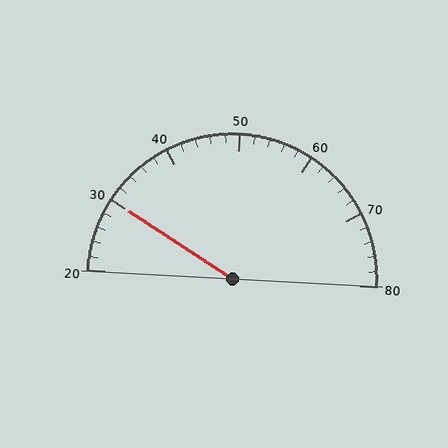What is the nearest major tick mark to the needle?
The nearest major tick mark is 30.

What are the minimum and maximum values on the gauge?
The gauge ranges from 20 to 80.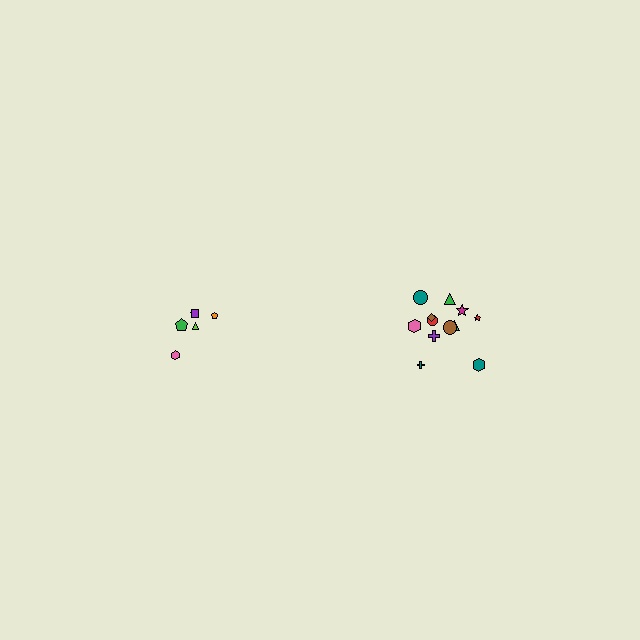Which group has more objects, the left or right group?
The right group.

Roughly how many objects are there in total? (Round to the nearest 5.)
Roughly 20 objects in total.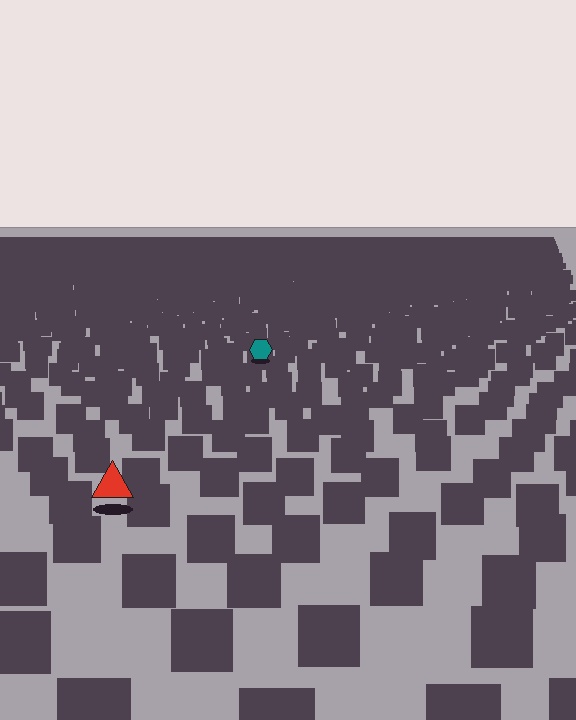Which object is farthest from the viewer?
The teal hexagon is farthest from the viewer. It appears smaller and the ground texture around it is denser.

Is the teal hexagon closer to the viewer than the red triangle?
No. The red triangle is closer — you can tell from the texture gradient: the ground texture is coarser near it.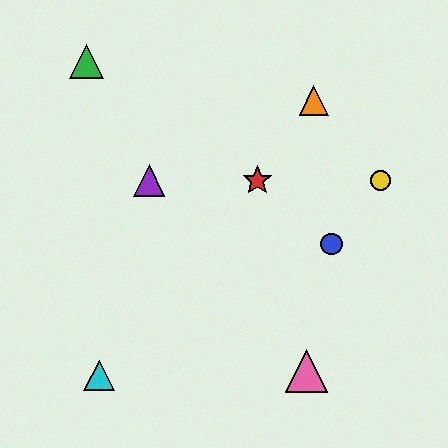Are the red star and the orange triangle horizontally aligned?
No, the red star is at y≈181 and the orange triangle is at y≈100.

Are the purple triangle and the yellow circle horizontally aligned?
Yes, both are at y≈181.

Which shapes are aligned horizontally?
The red star, the yellow circle, the purple triangle are aligned horizontally.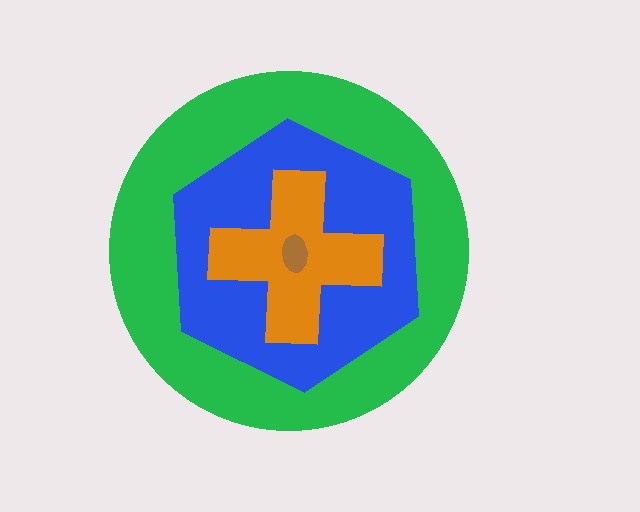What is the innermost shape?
The brown ellipse.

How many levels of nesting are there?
4.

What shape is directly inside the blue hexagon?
The orange cross.